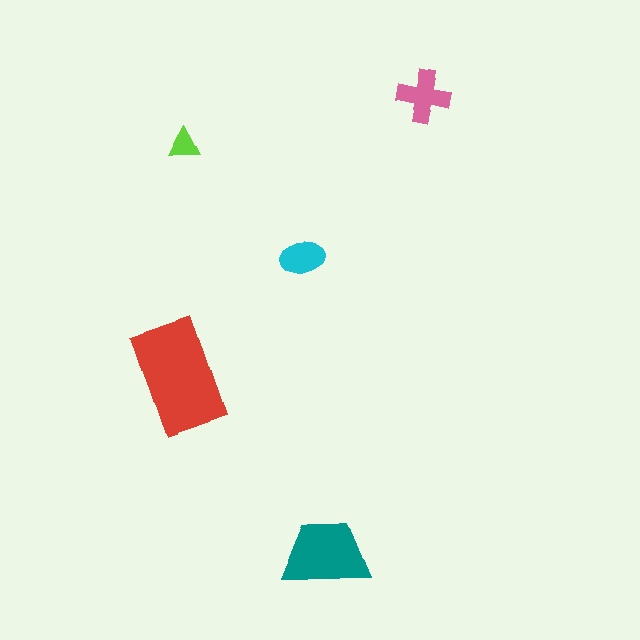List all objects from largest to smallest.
The red rectangle, the teal trapezoid, the pink cross, the cyan ellipse, the lime triangle.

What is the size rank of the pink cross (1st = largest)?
3rd.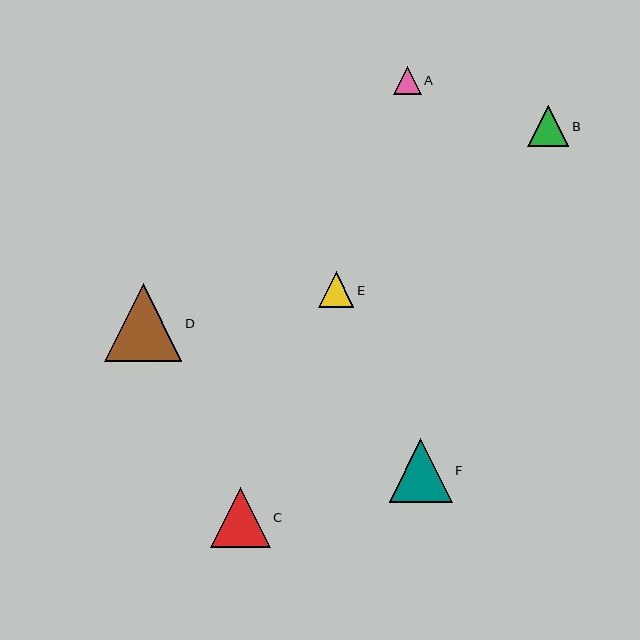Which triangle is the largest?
Triangle D is the largest with a size of approximately 78 pixels.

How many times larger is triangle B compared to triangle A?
Triangle B is approximately 1.5 times the size of triangle A.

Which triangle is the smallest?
Triangle A is the smallest with a size of approximately 28 pixels.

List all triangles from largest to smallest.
From largest to smallest: D, F, C, B, E, A.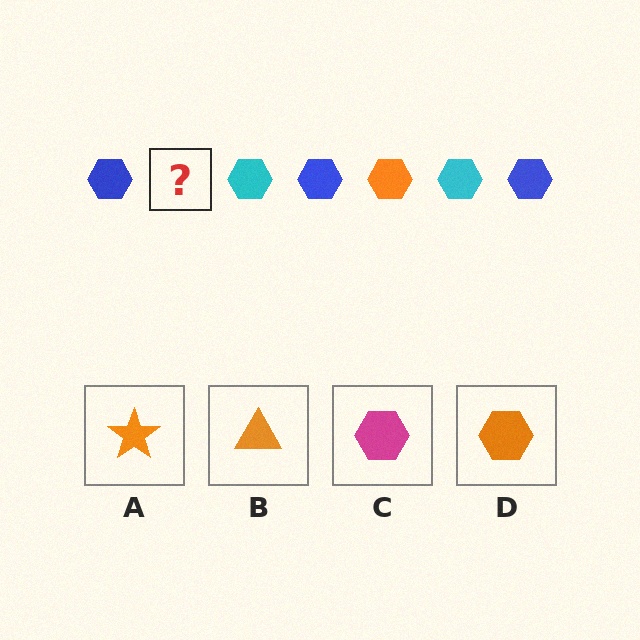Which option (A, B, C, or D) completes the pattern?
D.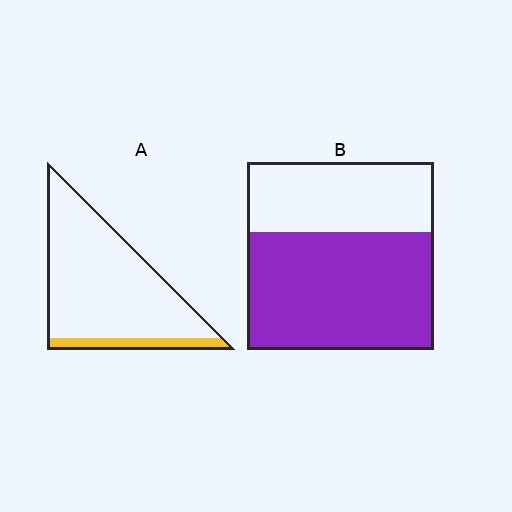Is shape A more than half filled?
No.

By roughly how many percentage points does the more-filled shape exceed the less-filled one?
By roughly 50 percentage points (B over A).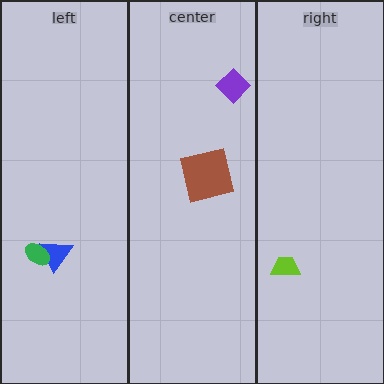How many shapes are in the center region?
2.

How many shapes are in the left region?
2.